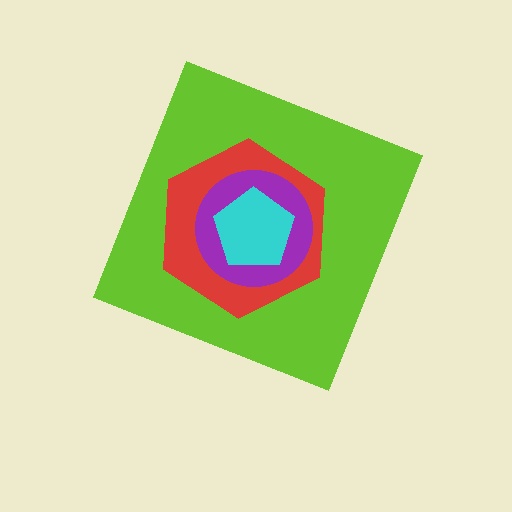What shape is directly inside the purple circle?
The cyan pentagon.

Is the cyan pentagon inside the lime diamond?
Yes.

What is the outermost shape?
The lime diamond.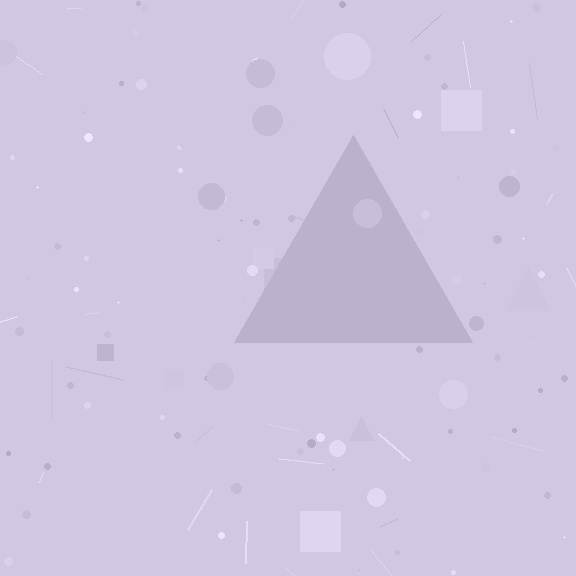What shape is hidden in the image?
A triangle is hidden in the image.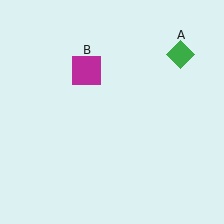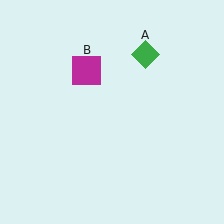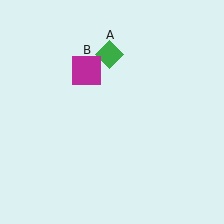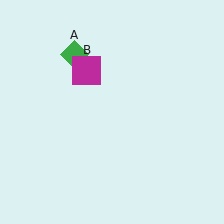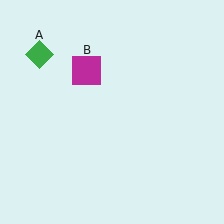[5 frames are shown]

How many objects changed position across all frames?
1 object changed position: green diamond (object A).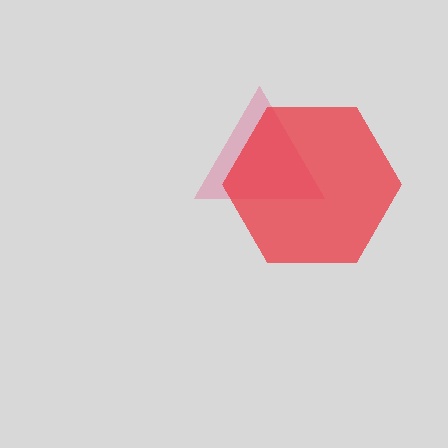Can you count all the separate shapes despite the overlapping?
Yes, there are 2 separate shapes.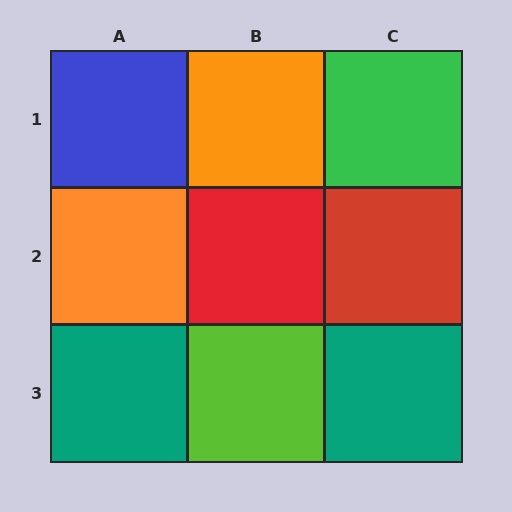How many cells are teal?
2 cells are teal.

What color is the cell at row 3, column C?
Teal.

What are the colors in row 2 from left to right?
Orange, red, red.